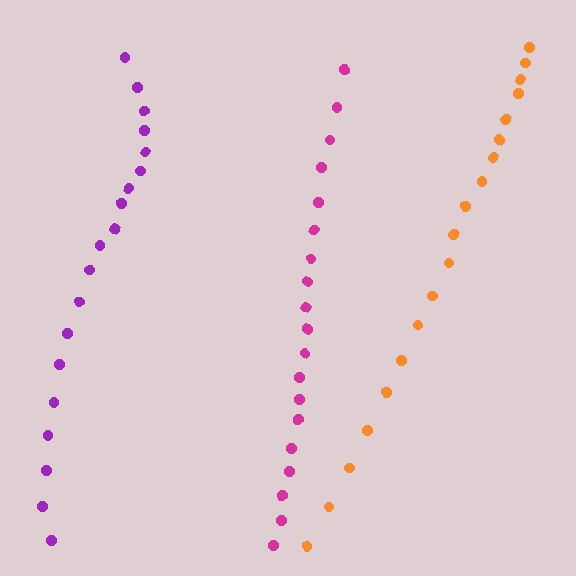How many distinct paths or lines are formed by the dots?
There are 3 distinct paths.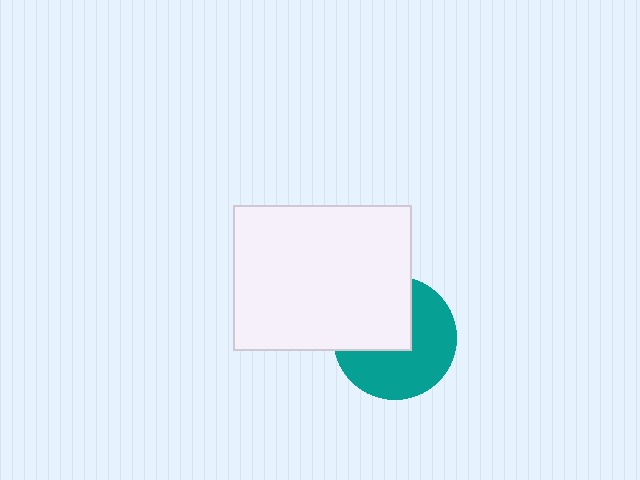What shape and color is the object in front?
The object in front is a white rectangle.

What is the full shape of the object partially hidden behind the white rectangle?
The partially hidden object is a teal circle.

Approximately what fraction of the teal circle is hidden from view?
Roughly 42% of the teal circle is hidden behind the white rectangle.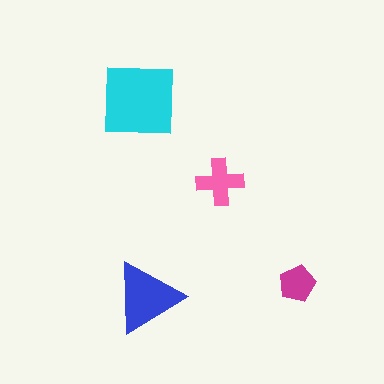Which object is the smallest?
The magenta pentagon.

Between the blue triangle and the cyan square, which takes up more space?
The cyan square.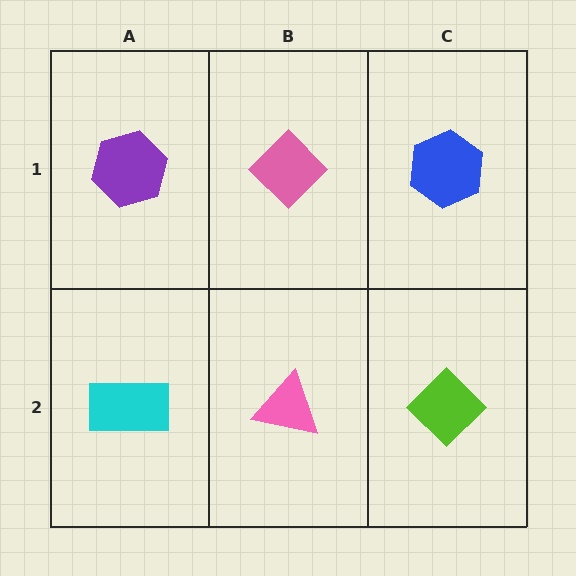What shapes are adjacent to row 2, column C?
A blue hexagon (row 1, column C), a pink triangle (row 2, column B).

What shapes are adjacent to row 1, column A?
A cyan rectangle (row 2, column A), a pink diamond (row 1, column B).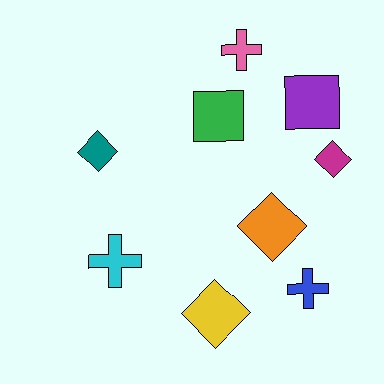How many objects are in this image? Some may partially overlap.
There are 9 objects.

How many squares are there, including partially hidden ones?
There are 2 squares.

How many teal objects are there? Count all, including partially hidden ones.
There is 1 teal object.